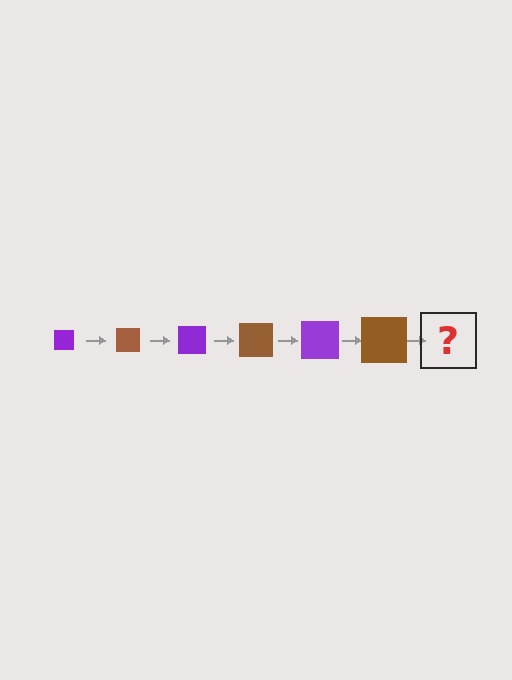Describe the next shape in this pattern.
It should be a purple square, larger than the previous one.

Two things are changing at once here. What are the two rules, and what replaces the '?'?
The two rules are that the square grows larger each step and the color cycles through purple and brown. The '?' should be a purple square, larger than the previous one.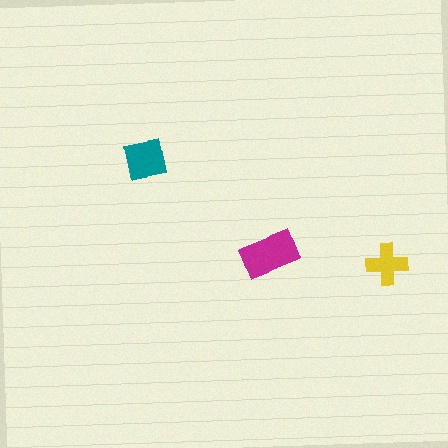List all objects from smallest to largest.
The yellow cross, the teal square, the magenta rectangle.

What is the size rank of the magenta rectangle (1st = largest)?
1st.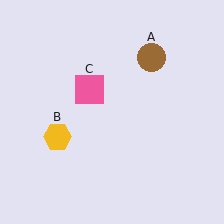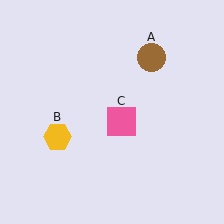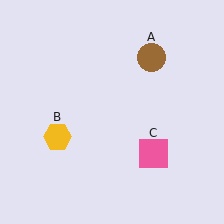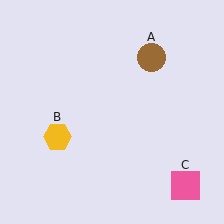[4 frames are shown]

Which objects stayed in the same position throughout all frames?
Brown circle (object A) and yellow hexagon (object B) remained stationary.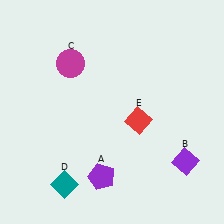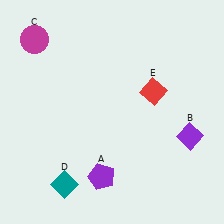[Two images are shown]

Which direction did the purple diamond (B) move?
The purple diamond (B) moved up.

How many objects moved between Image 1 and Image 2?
3 objects moved between the two images.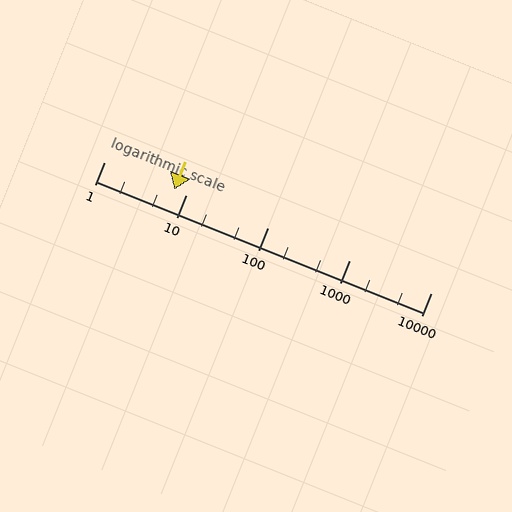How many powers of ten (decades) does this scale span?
The scale spans 4 decades, from 1 to 10000.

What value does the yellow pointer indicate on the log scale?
The pointer indicates approximately 7.2.